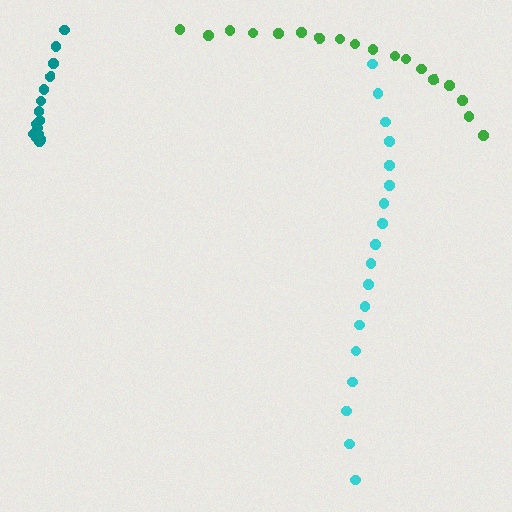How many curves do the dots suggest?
There are 3 distinct paths.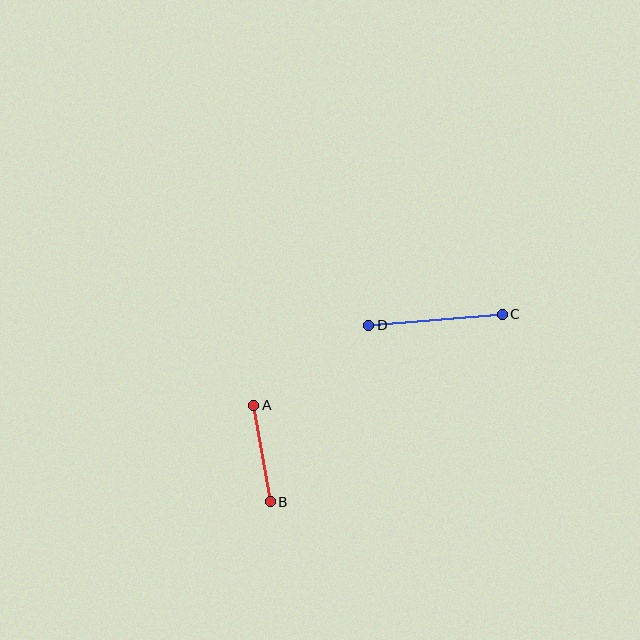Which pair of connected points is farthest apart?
Points C and D are farthest apart.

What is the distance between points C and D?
The distance is approximately 134 pixels.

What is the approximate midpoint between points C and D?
The midpoint is at approximately (435, 320) pixels.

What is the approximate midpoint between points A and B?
The midpoint is at approximately (262, 453) pixels.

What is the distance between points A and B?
The distance is approximately 98 pixels.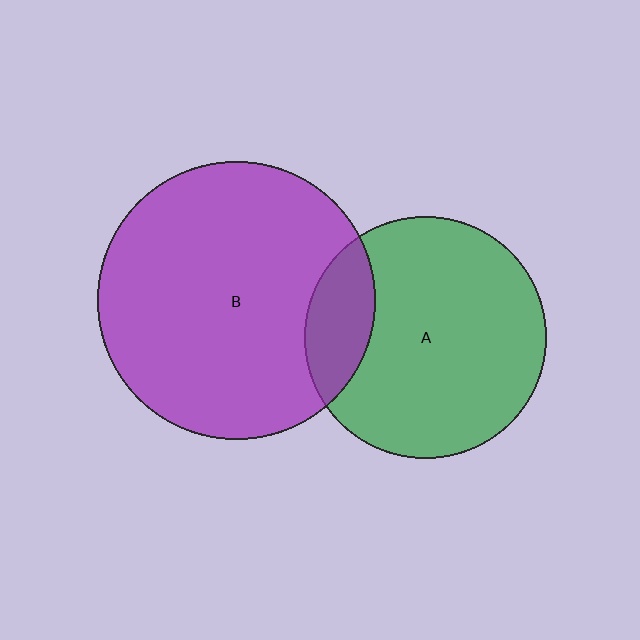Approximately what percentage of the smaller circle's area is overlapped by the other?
Approximately 15%.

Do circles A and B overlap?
Yes.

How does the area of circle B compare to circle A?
Approximately 1.3 times.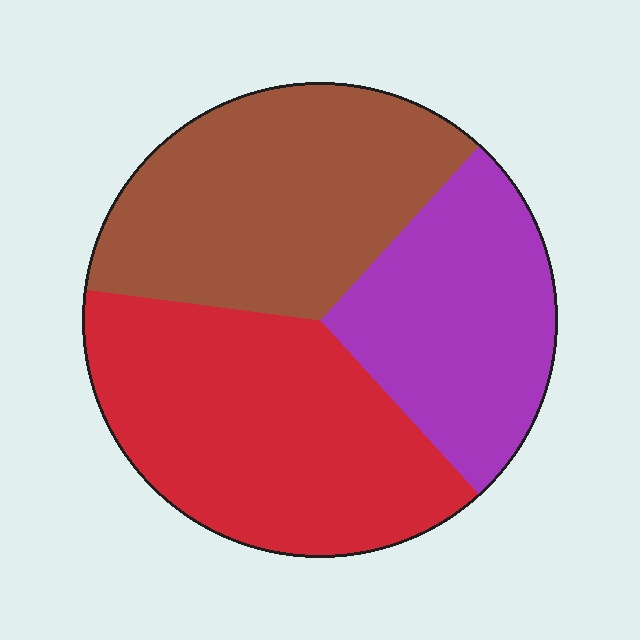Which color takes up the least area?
Purple, at roughly 25%.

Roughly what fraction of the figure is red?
Red covers 39% of the figure.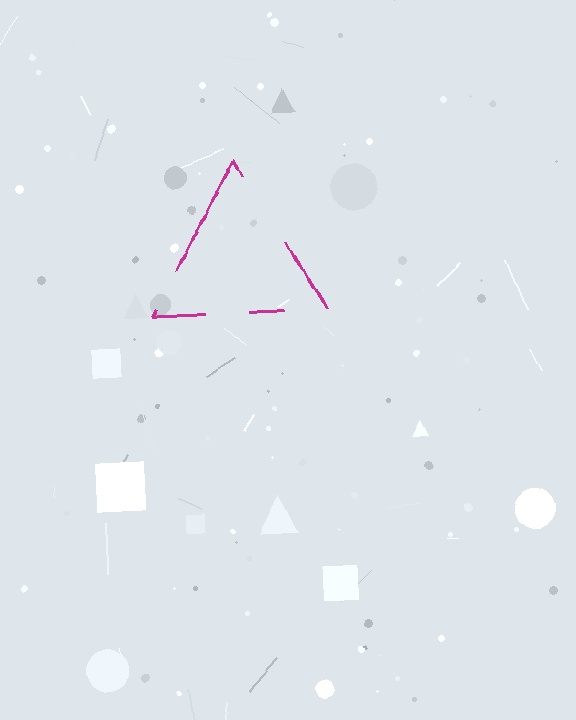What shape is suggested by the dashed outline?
The dashed outline suggests a triangle.